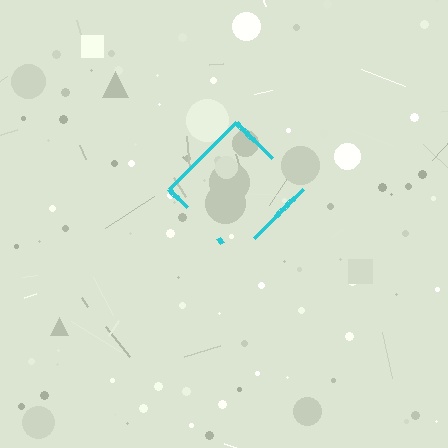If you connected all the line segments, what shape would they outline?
They would outline a diamond.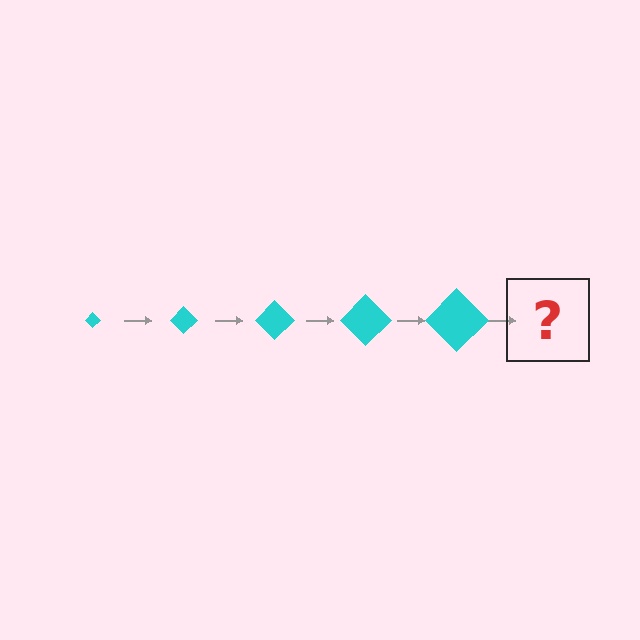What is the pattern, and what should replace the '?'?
The pattern is that the diamond gets progressively larger each step. The '?' should be a cyan diamond, larger than the previous one.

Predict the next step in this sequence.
The next step is a cyan diamond, larger than the previous one.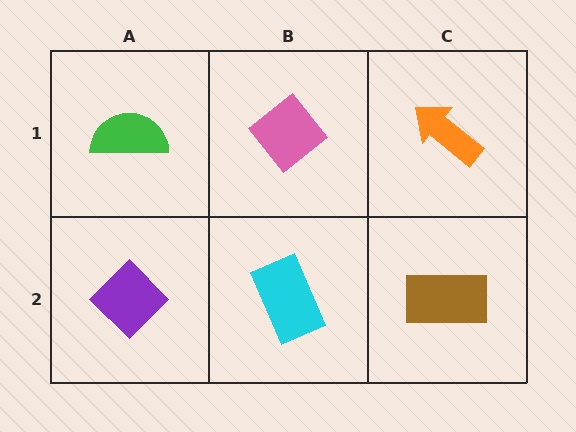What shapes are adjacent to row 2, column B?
A pink diamond (row 1, column B), a purple diamond (row 2, column A), a brown rectangle (row 2, column C).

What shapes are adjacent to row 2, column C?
An orange arrow (row 1, column C), a cyan rectangle (row 2, column B).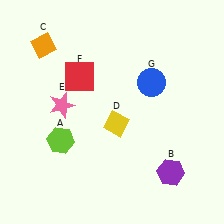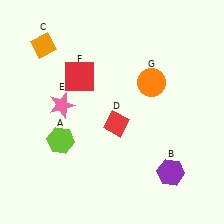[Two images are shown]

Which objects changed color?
D changed from yellow to red. G changed from blue to orange.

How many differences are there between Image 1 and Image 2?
There are 2 differences between the two images.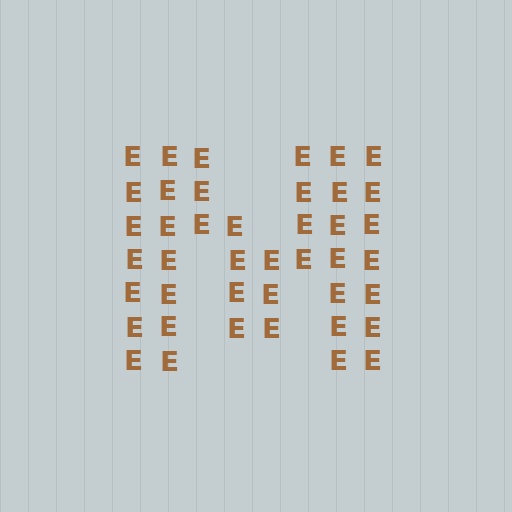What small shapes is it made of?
It is made of small letter E's.